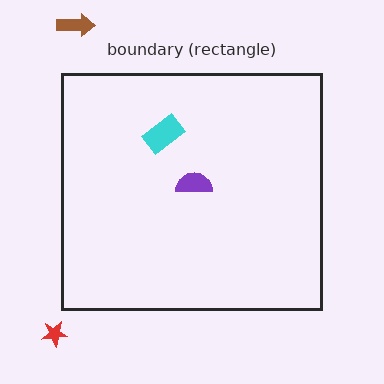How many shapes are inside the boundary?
2 inside, 2 outside.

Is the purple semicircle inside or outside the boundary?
Inside.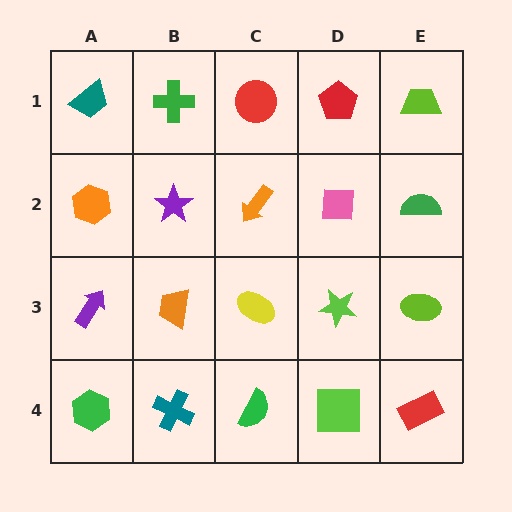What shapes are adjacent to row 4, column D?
A lime star (row 3, column D), a green semicircle (row 4, column C), a red rectangle (row 4, column E).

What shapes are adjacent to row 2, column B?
A green cross (row 1, column B), an orange trapezoid (row 3, column B), an orange hexagon (row 2, column A), an orange arrow (row 2, column C).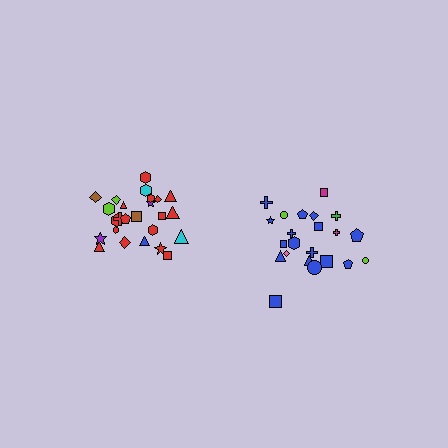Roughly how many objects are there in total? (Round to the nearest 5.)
Roughly 45 objects in total.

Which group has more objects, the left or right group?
The left group.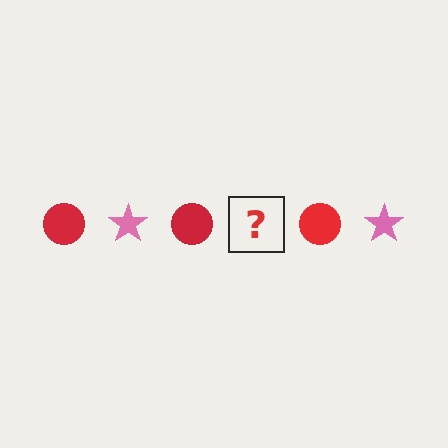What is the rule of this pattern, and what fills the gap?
The rule is that the pattern alternates between red circle and pink star. The gap should be filled with a pink star.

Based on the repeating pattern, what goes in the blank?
The blank should be a pink star.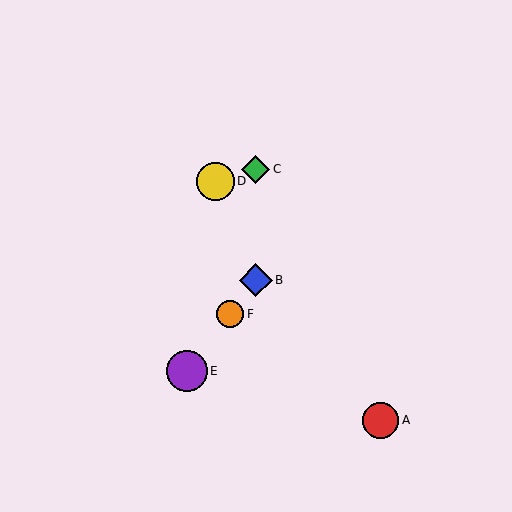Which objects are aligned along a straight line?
Objects B, E, F are aligned along a straight line.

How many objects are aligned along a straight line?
3 objects (B, E, F) are aligned along a straight line.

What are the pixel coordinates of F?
Object F is at (230, 314).